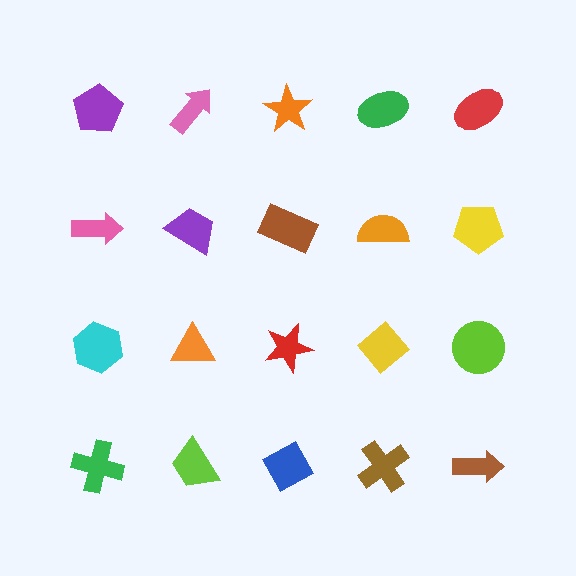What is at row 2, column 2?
A purple trapezoid.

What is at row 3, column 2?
An orange triangle.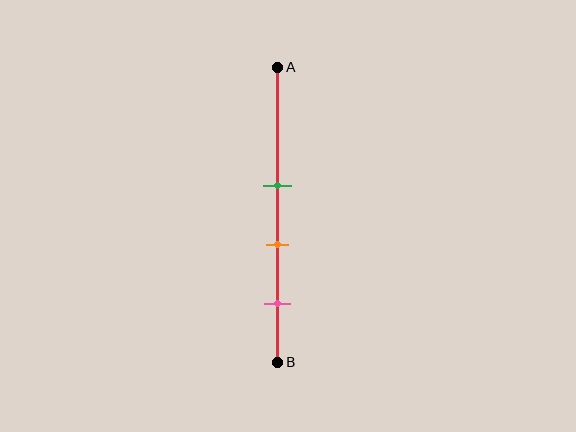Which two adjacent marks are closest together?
The green and orange marks are the closest adjacent pair.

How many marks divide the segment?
There are 3 marks dividing the segment.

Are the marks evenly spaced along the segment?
Yes, the marks are approximately evenly spaced.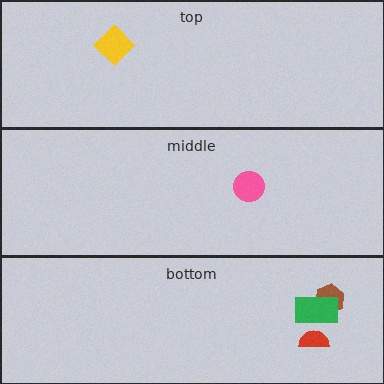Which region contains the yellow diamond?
The top region.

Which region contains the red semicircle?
The bottom region.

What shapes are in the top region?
The yellow diamond.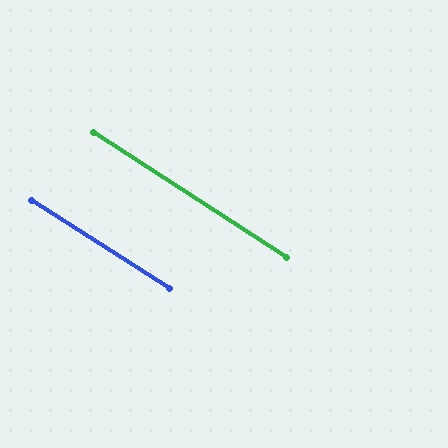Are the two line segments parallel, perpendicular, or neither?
Parallel — their directions differ by only 0.3°.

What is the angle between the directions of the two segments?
Approximately 0 degrees.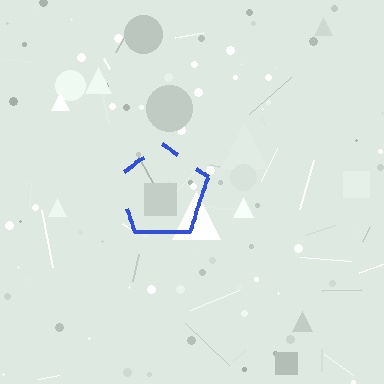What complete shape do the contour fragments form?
The contour fragments form a pentagon.